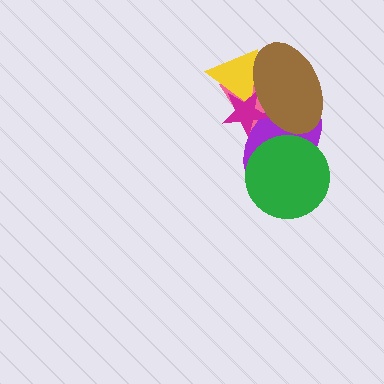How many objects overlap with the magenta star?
4 objects overlap with the magenta star.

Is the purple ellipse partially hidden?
Yes, it is partially covered by another shape.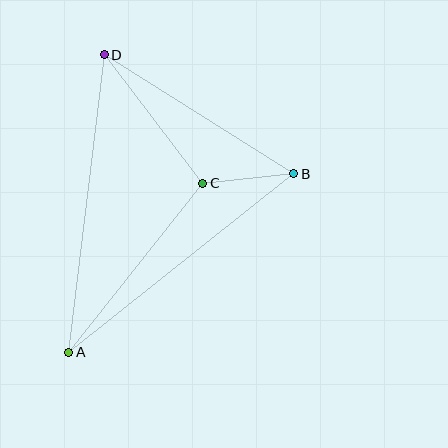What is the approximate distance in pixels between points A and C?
The distance between A and C is approximately 216 pixels.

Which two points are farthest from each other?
Points A and D are farthest from each other.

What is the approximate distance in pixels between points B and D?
The distance between B and D is approximately 224 pixels.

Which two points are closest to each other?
Points B and C are closest to each other.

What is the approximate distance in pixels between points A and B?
The distance between A and B is approximately 287 pixels.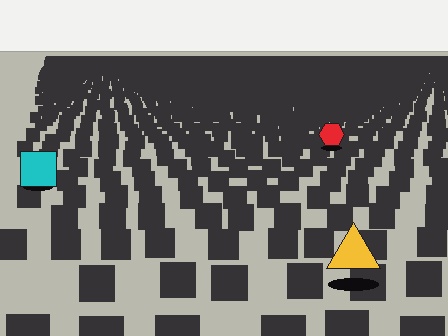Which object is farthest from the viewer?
The red hexagon is farthest from the viewer. It appears smaller and the ground texture around it is denser.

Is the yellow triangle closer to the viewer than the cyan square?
Yes. The yellow triangle is closer — you can tell from the texture gradient: the ground texture is coarser near it.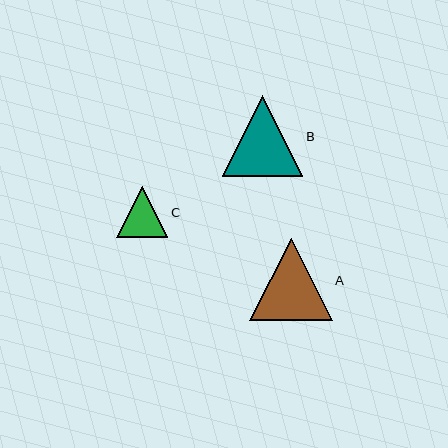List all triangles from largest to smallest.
From largest to smallest: A, B, C.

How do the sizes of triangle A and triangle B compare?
Triangle A and triangle B are approximately the same size.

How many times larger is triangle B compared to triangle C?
Triangle B is approximately 1.6 times the size of triangle C.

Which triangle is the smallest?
Triangle C is the smallest with a size of approximately 51 pixels.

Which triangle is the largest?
Triangle A is the largest with a size of approximately 82 pixels.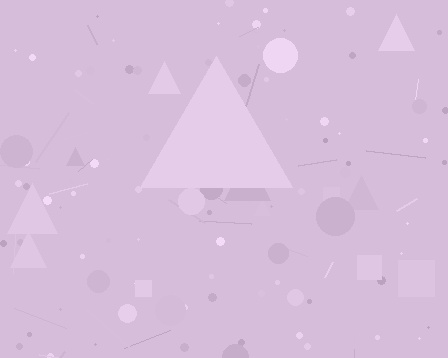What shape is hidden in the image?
A triangle is hidden in the image.